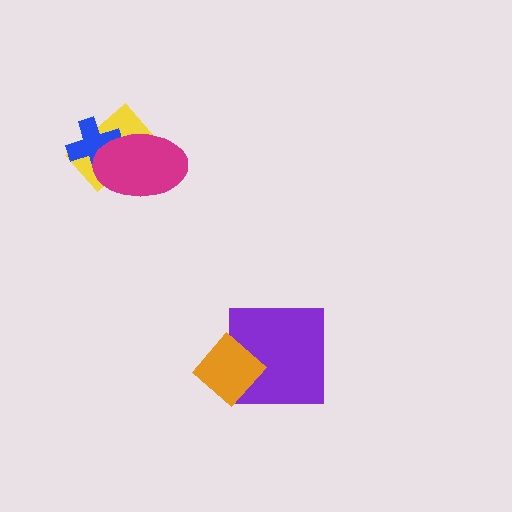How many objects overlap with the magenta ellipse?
2 objects overlap with the magenta ellipse.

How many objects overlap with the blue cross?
2 objects overlap with the blue cross.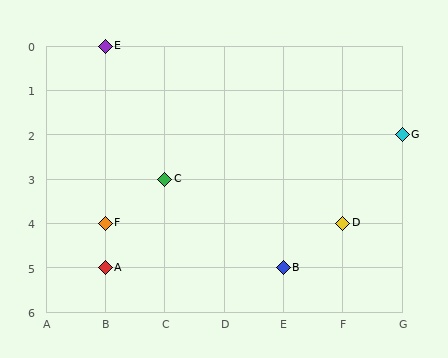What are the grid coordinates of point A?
Point A is at grid coordinates (B, 5).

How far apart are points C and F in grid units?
Points C and F are 1 column and 1 row apart (about 1.4 grid units diagonally).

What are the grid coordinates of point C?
Point C is at grid coordinates (C, 3).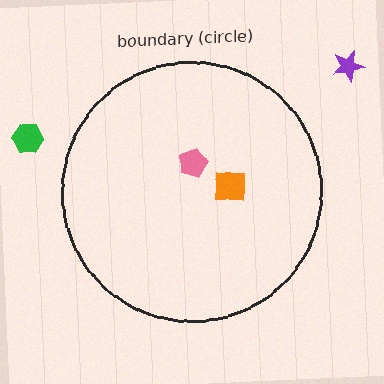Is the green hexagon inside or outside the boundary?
Outside.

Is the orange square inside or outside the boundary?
Inside.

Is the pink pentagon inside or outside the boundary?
Inside.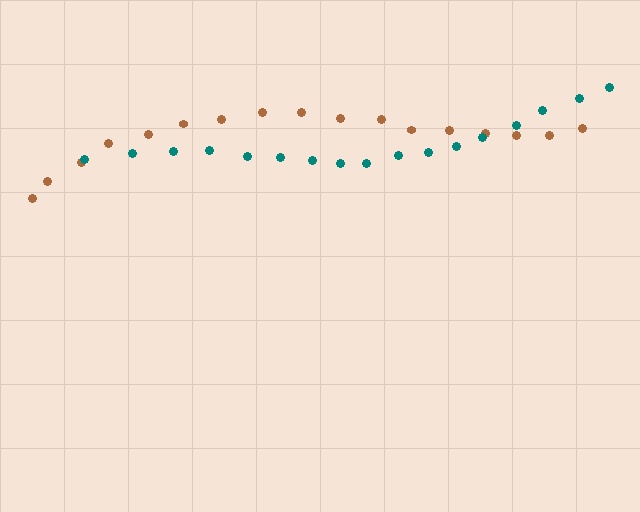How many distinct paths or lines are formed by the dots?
There are 2 distinct paths.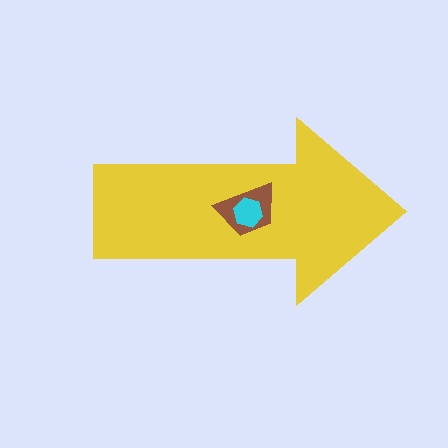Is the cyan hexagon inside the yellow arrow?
Yes.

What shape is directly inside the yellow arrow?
The brown trapezoid.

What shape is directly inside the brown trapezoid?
The cyan hexagon.